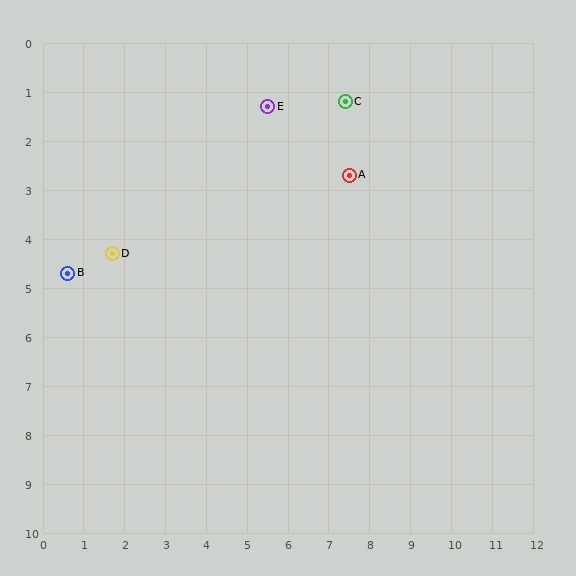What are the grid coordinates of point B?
Point B is at approximately (0.6, 4.7).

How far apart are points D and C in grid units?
Points D and C are about 6.5 grid units apart.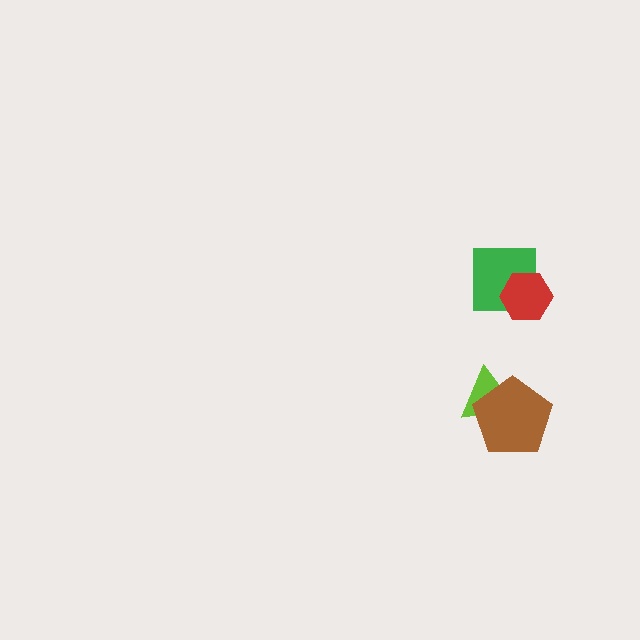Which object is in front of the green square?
The red hexagon is in front of the green square.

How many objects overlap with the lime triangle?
1 object overlaps with the lime triangle.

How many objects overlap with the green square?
1 object overlaps with the green square.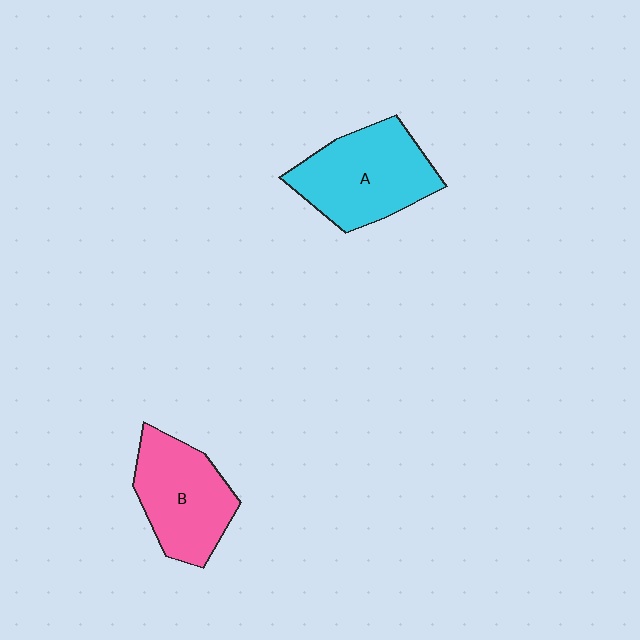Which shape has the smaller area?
Shape B (pink).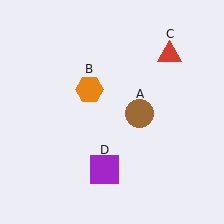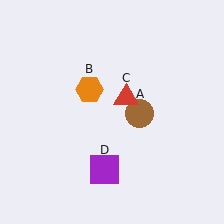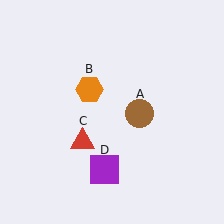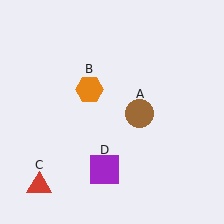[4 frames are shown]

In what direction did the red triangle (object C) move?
The red triangle (object C) moved down and to the left.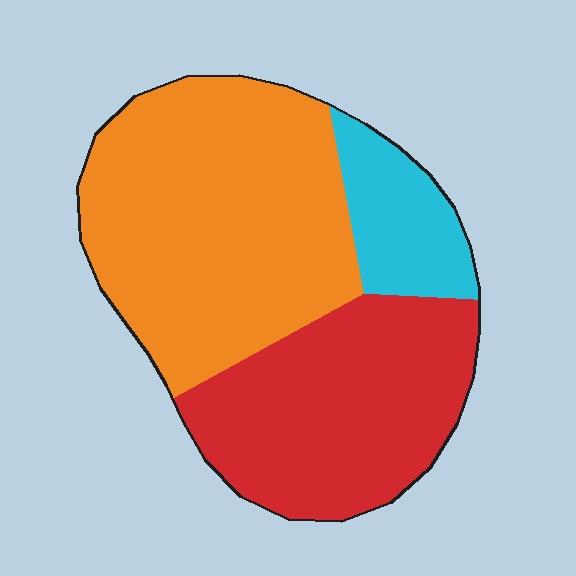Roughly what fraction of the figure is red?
Red covers around 35% of the figure.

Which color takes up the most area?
Orange, at roughly 50%.